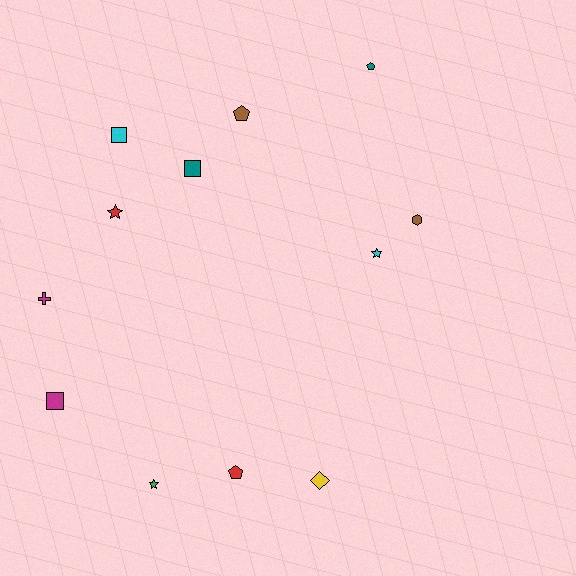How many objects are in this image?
There are 12 objects.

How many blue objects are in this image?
There are no blue objects.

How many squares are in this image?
There are 3 squares.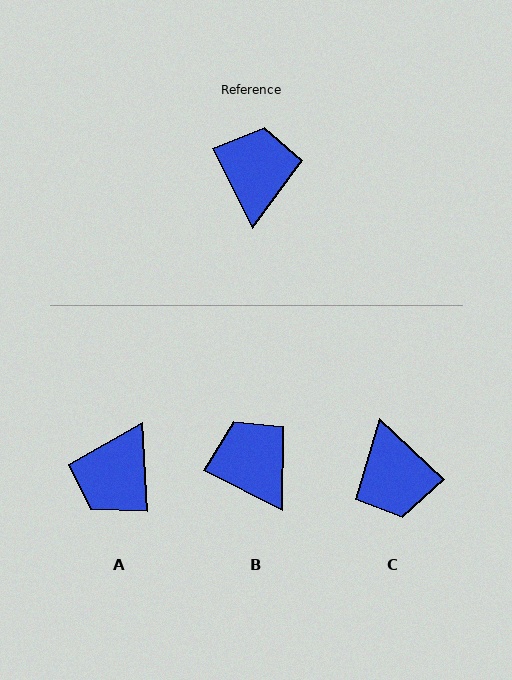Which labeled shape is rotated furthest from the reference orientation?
C, about 160 degrees away.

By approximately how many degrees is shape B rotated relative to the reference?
Approximately 36 degrees counter-clockwise.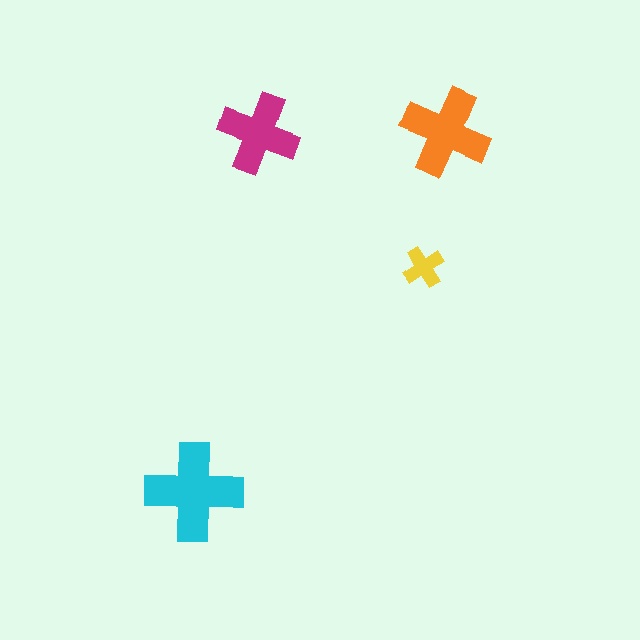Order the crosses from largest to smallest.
the cyan one, the orange one, the magenta one, the yellow one.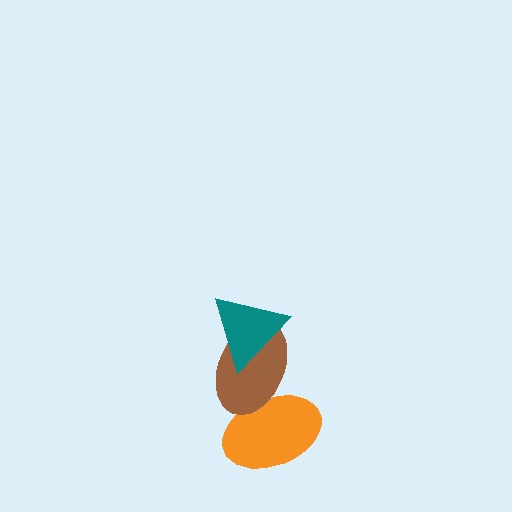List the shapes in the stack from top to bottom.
From top to bottom: the teal triangle, the brown ellipse, the orange ellipse.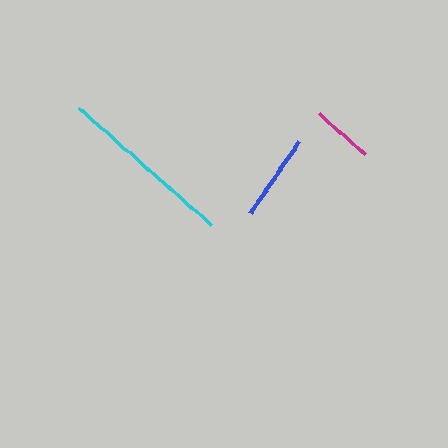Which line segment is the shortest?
The magenta line is the shortest at approximately 62 pixels.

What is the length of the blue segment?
The blue segment is approximately 86 pixels long.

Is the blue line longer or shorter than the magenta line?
The blue line is longer than the magenta line.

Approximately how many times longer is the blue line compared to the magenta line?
The blue line is approximately 1.4 times the length of the magenta line.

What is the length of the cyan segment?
The cyan segment is approximately 177 pixels long.